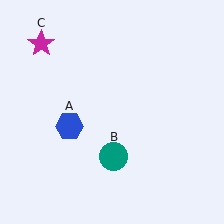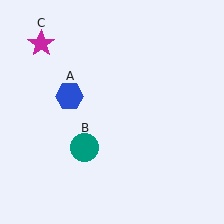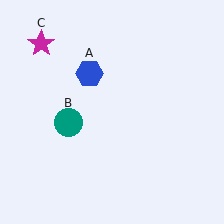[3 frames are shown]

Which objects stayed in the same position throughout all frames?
Magenta star (object C) remained stationary.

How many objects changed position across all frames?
2 objects changed position: blue hexagon (object A), teal circle (object B).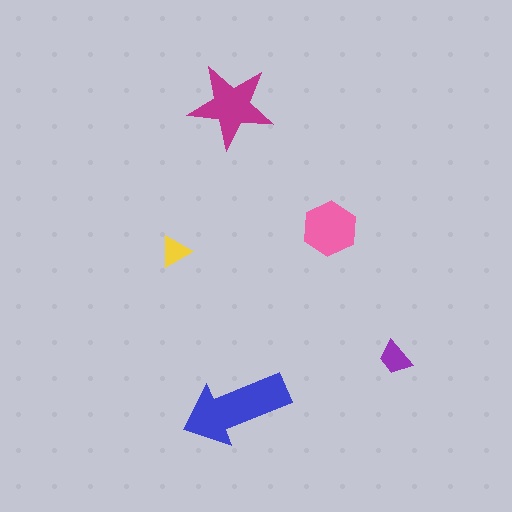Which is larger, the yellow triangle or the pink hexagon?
The pink hexagon.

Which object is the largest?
The blue arrow.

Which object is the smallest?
The yellow triangle.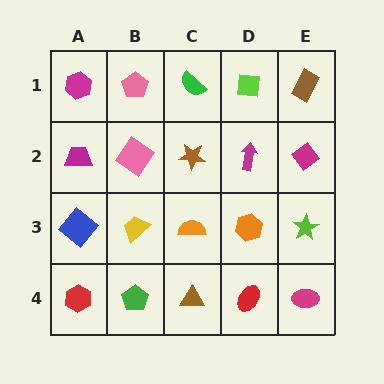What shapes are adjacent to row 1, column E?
A magenta diamond (row 2, column E), a lime square (row 1, column D).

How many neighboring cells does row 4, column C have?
3.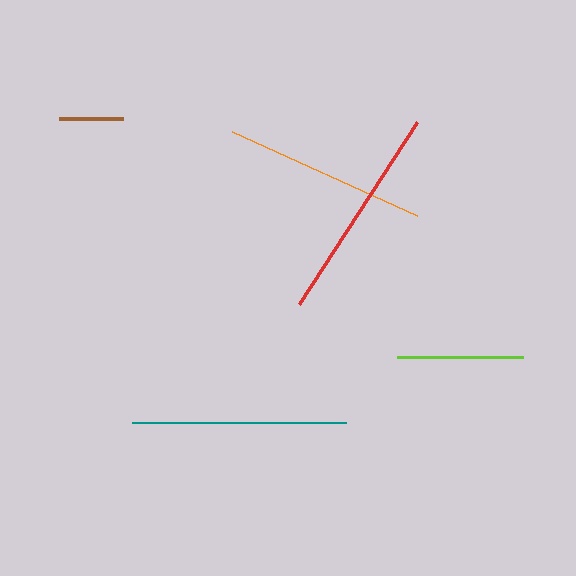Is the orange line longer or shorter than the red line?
The red line is longer than the orange line.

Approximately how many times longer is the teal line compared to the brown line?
The teal line is approximately 3.4 times the length of the brown line.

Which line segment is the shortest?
The brown line is the shortest at approximately 64 pixels.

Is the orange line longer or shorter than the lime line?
The orange line is longer than the lime line.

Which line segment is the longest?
The red line is the longest at approximately 217 pixels.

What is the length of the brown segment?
The brown segment is approximately 64 pixels long.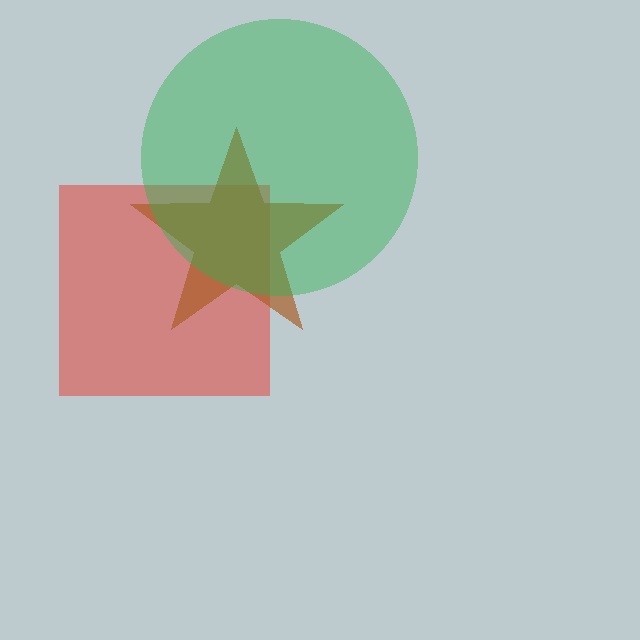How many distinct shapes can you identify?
There are 3 distinct shapes: a red square, a brown star, a green circle.